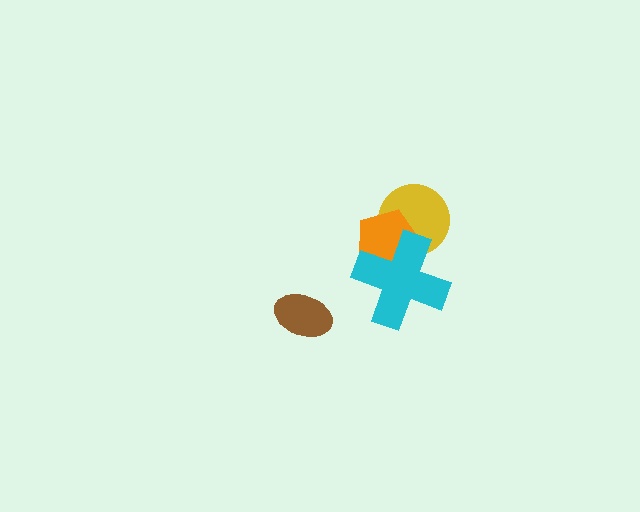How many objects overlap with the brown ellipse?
0 objects overlap with the brown ellipse.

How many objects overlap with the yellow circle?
2 objects overlap with the yellow circle.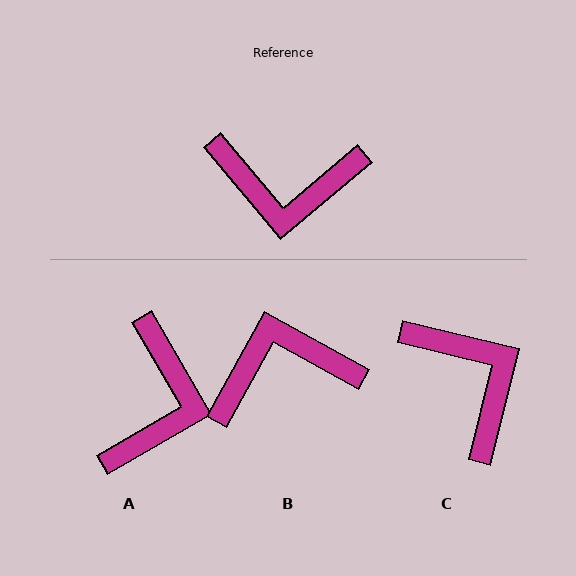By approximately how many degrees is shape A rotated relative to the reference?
Approximately 80 degrees counter-clockwise.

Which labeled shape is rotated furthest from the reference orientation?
B, about 159 degrees away.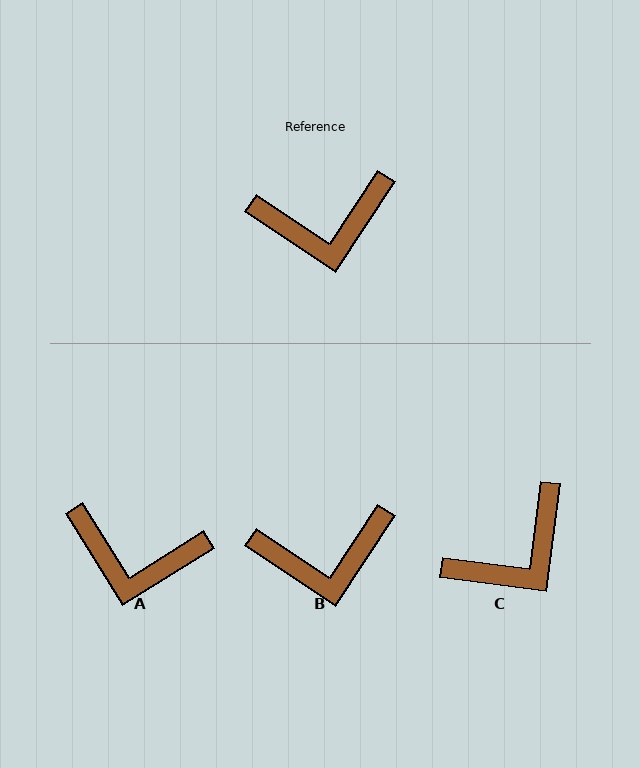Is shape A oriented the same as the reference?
No, it is off by about 24 degrees.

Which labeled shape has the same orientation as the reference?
B.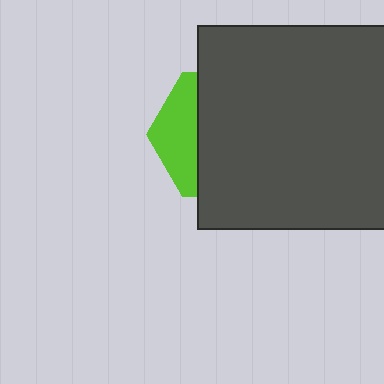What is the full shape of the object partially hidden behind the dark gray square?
The partially hidden object is a lime hexagon.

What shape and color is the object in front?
The object in front is a dark gray square.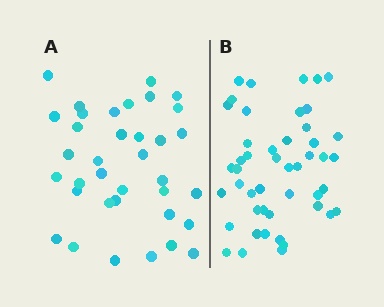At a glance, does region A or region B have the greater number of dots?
Region B (the right region) has more dots.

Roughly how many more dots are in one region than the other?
Region B has roughly 12 or so more dots than region A.